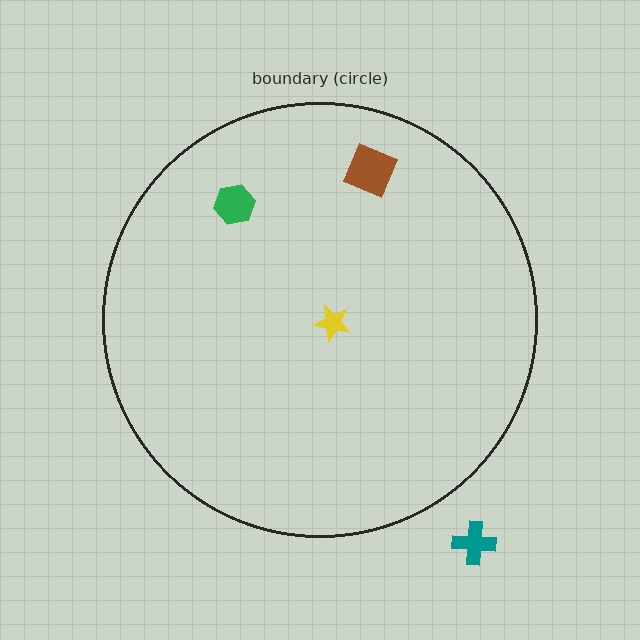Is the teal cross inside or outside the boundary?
Outside.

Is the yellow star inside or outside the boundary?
Inside.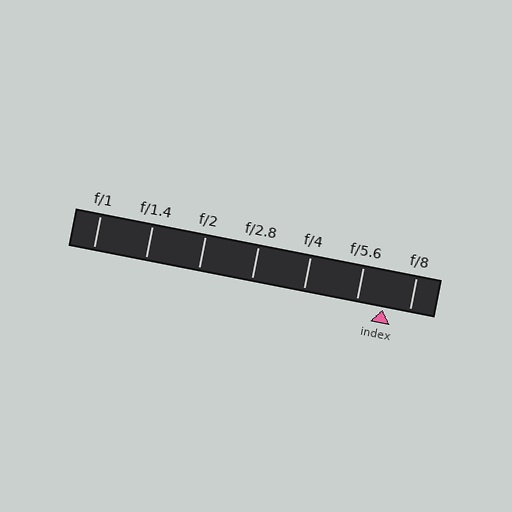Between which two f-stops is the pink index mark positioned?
The index mark is between f/5.6 and f/8.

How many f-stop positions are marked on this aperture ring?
There are 7 f-stop positions marked.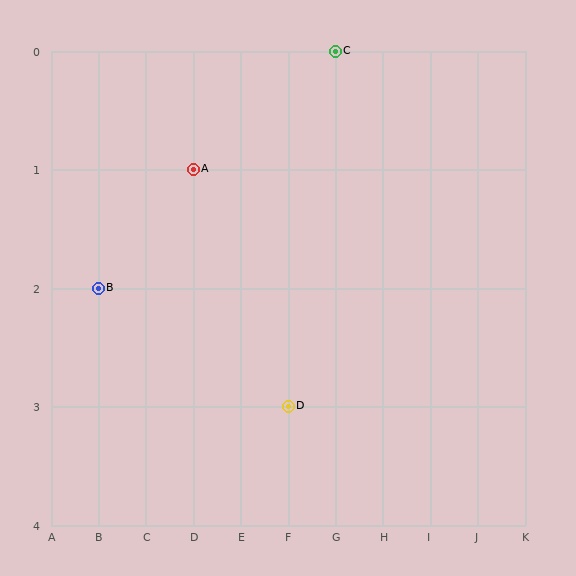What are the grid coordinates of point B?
Point B is at grid coordinates (B, 2).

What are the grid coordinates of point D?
Point D is at grid coordinates (F, 3).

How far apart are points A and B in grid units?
Points A and B are 2 columns and 1 row apart (about 2.2 grid units diagonally).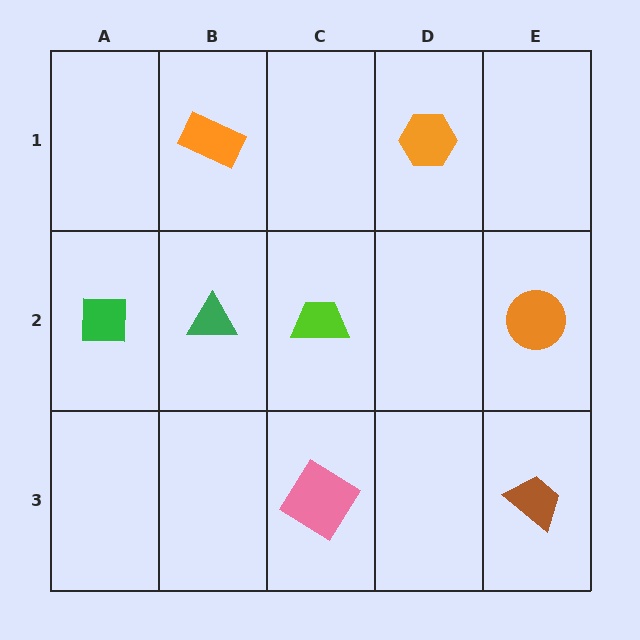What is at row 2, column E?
An orange circle.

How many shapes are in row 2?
4 shapes.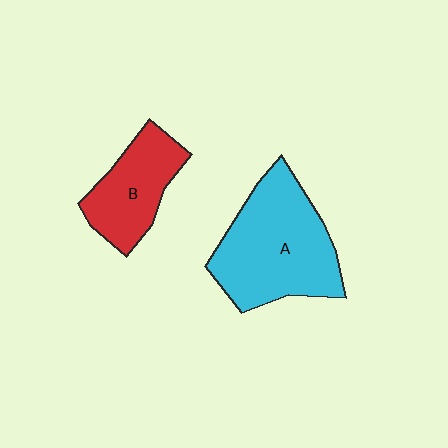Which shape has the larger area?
Shape A (cyan).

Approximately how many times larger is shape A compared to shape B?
Approximately 1.7 times.